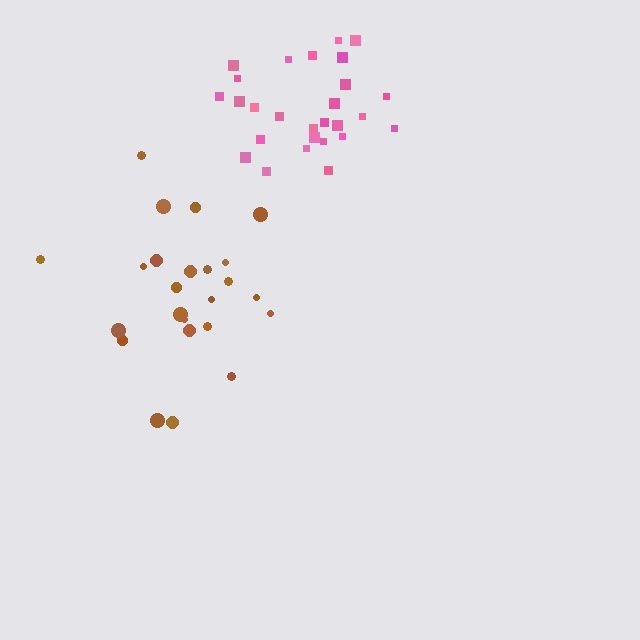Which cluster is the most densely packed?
Pink.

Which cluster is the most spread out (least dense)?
Brown.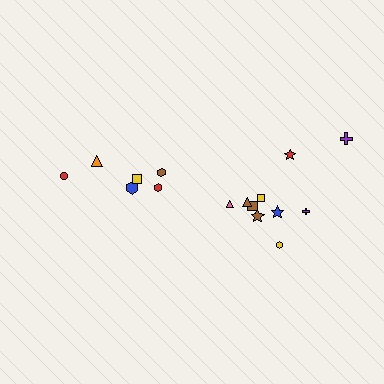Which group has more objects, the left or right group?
The right group.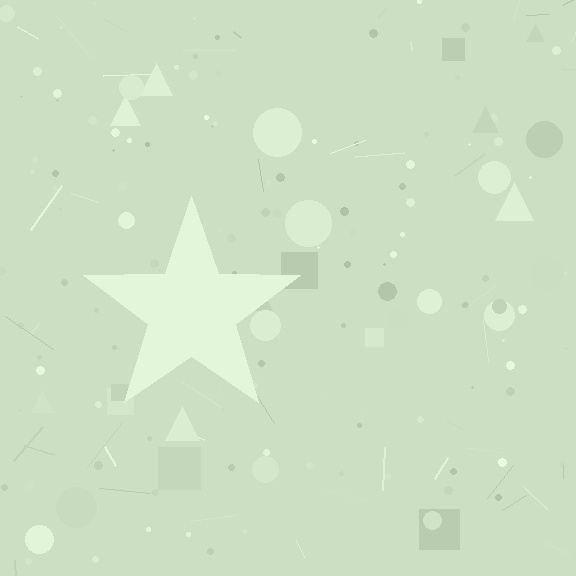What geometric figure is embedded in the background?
A star is embedded in the background.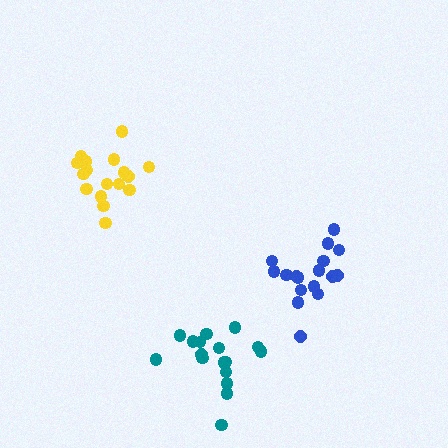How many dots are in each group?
Group 1: 17 dots, Group 2: 17 dots, Group 3: 18 dots (52 total).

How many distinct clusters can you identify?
There are 3 distinct clusters.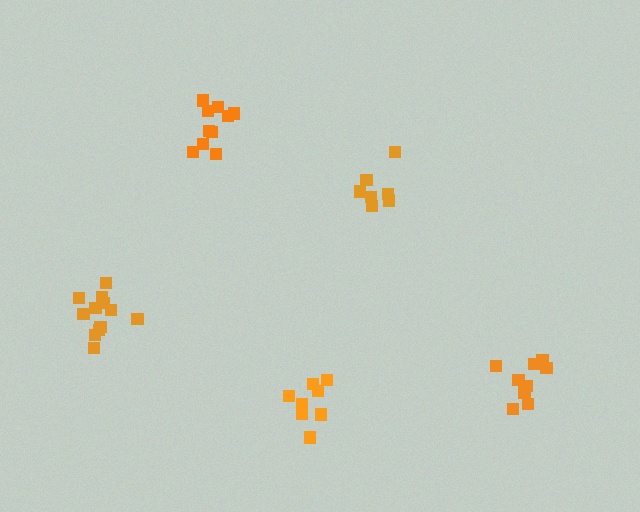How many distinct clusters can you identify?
There are 5 distinct clusters.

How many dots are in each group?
Group 1: 9 dots, Group 2: 7 dots, Group 3: 12 dots, Group 4: 10 dots, Group 5: 8 dots (46 total).